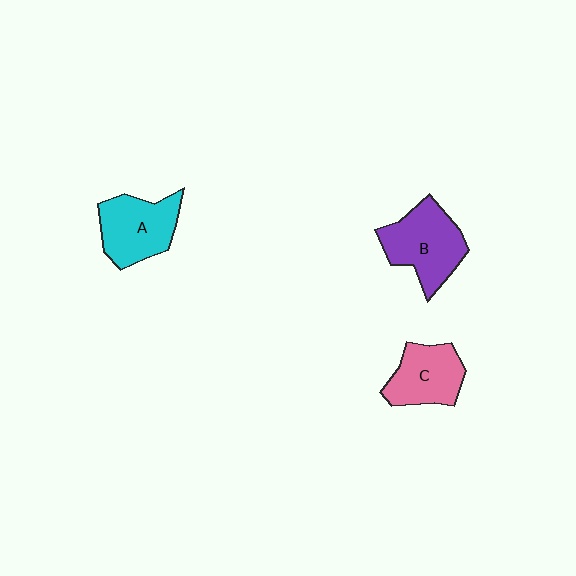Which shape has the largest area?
Shape B (purple).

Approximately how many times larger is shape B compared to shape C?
Approximately 1.3 times.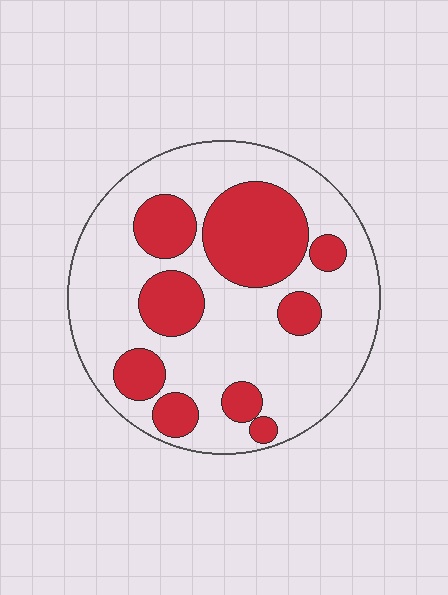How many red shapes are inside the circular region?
9.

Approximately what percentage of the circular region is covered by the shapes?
Approximately 30%.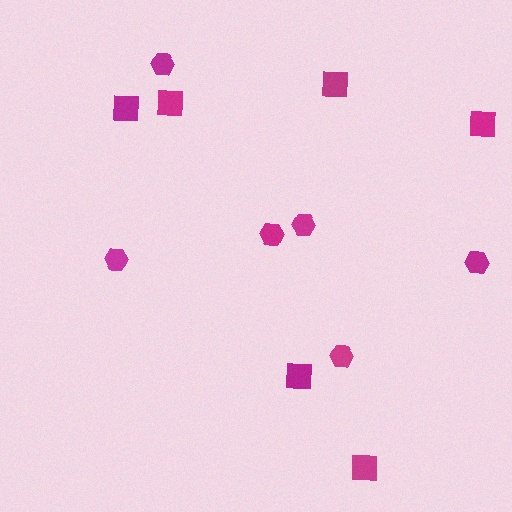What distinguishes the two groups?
There are 2 groups: one group of hexagons (6) and one group of squares (6).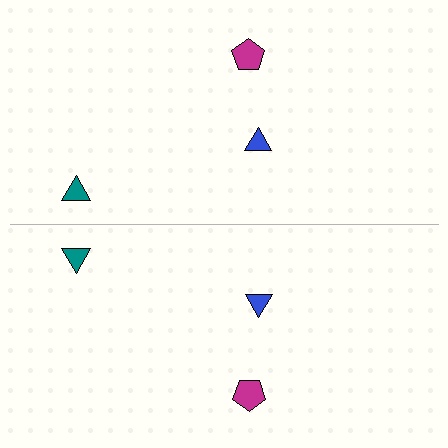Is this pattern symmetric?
Yes, this pattern has bilateral (reflection) symmetry.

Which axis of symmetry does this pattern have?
The pattern has a horizontal axis of symmetry running through the center of the image.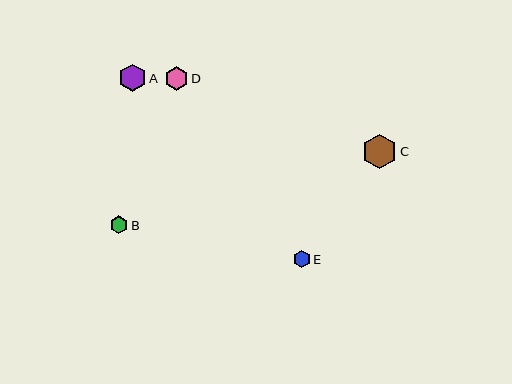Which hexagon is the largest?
Hexagon C is the largest with a size of approximately 35 pixels.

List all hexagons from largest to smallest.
From largest to smallest: C, A, D, B, E.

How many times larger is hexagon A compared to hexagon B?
Hexagon A is approximately 1.5 times the size of hexagon B.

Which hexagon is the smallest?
Hexagon E is the smallest with a size of approximately 17 pixels.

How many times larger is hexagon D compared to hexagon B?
Hexagon D is approximately 1.3 times the size of hexagon B.